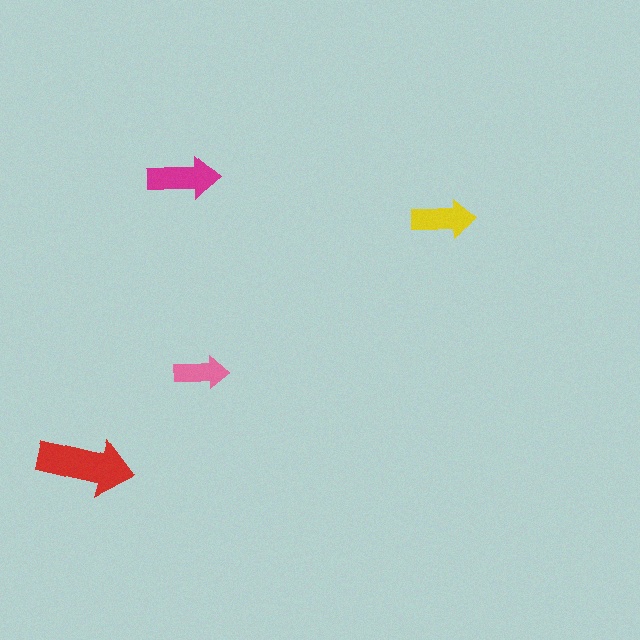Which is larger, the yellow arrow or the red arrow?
The red one.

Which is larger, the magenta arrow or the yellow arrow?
The magenta one.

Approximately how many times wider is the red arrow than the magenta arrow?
About 1.5 times wider.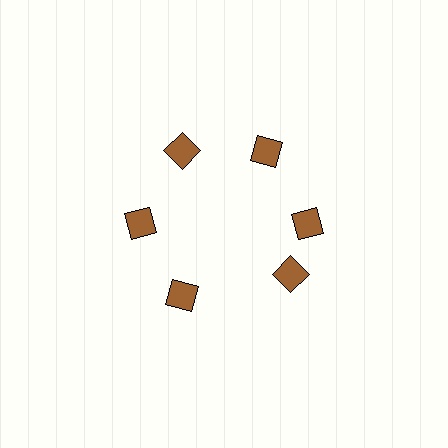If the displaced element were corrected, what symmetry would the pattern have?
It would have 6-fold rotational symmetry — the pattern would map onto itself every 60 degrees.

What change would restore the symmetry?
The symmetry would be restored by rotating it back into even spacing with its neighbors so that all 6 squares sit at equal angles and equal distance from the center.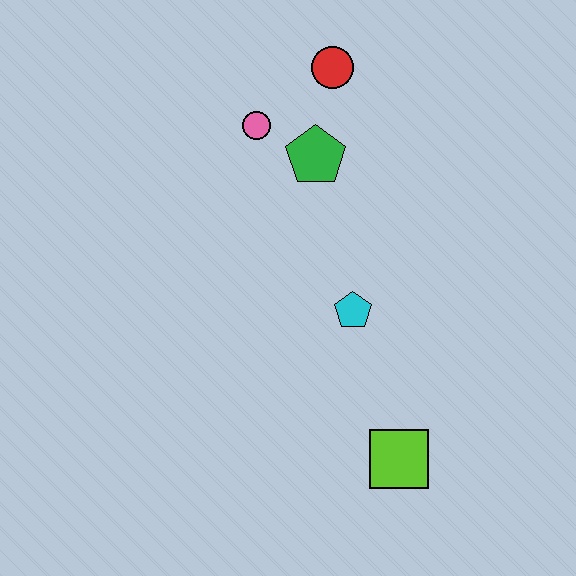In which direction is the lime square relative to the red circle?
The lime square is below the red circle.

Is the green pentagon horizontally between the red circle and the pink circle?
Yes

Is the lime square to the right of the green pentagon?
Yes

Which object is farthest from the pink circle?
The lime square is farthest from the pink circle.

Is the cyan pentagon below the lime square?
No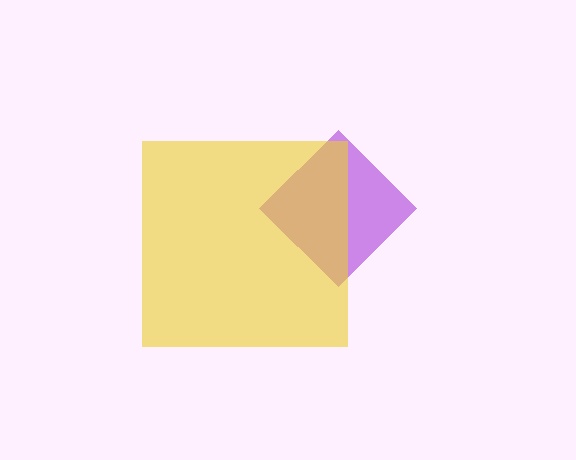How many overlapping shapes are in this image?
There are 2 overlapping shapes in the image.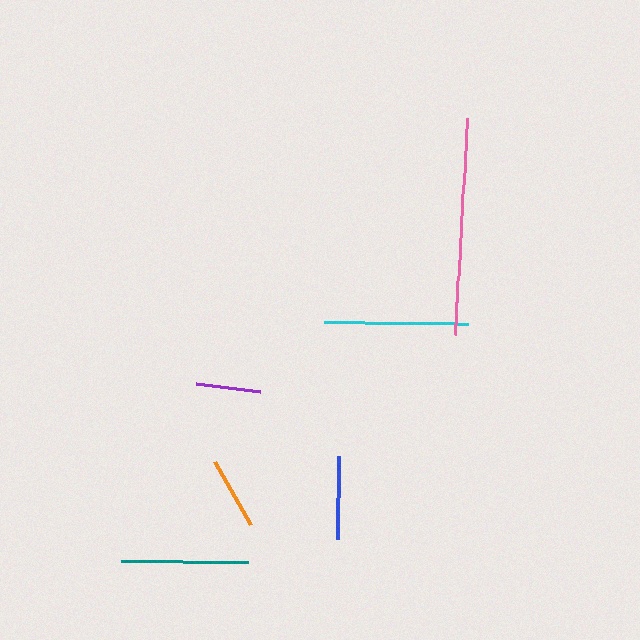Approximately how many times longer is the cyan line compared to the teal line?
The cyan line is approximately 1.1 times the length of the teal line.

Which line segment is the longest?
The pink line is the longest at approximately 218 pixels.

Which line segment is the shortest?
The purple line is the shortest at approximately 65 pixels.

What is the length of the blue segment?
The blue segment is approximately 82 pixels long.